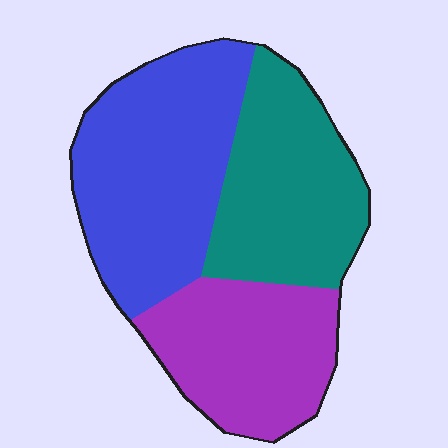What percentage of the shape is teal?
Teal covers about 30% of the shape.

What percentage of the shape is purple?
Purple covers around 30% of the shape.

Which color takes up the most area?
Blue, at roughly 40%.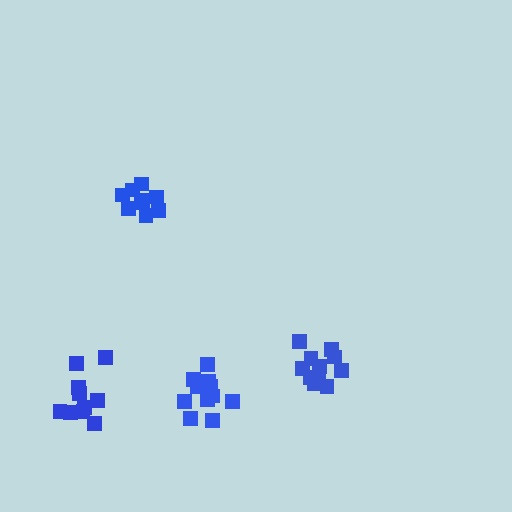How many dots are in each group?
Group 1: 10 dots, Group 2: 11 dots, Group 3: 11 dots, Group 4: 9 dots (41 total).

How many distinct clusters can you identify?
There are 4 distinct clusters.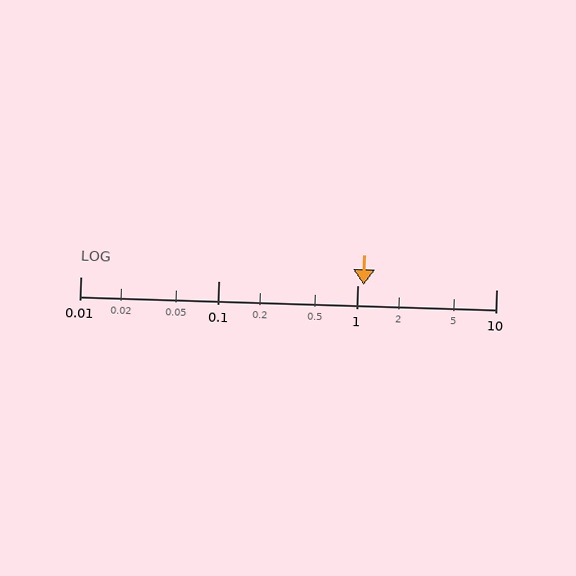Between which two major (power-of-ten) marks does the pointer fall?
The pointer is between 1 and 10.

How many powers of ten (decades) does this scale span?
The scale spans 3 decades, from 0.01 to 10.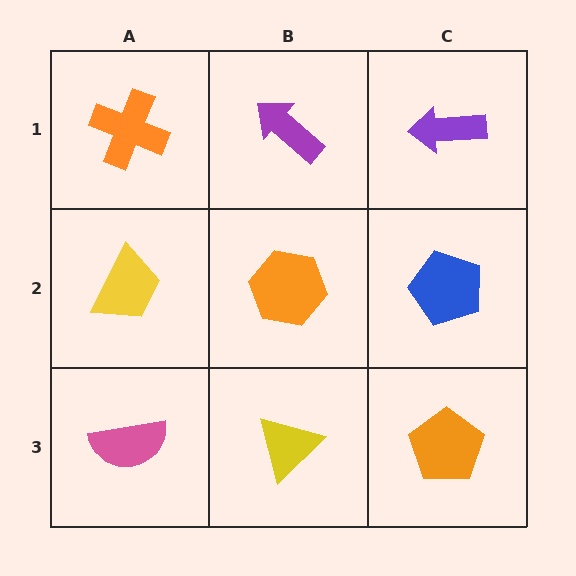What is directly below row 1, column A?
A yellow trapezoid.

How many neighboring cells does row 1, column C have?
2.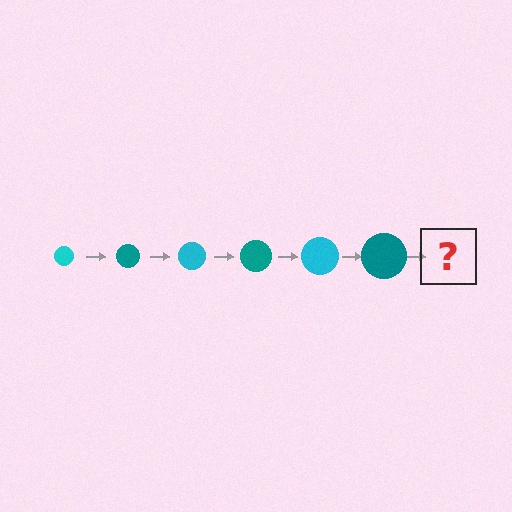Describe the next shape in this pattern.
It should be a cyan circle, larger than the previous one.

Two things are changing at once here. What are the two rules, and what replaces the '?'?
The two rules are that the circle grows larger each step and the color cycles through cyan and teal. The '?' should be a cyan circle, larger than the previous one.